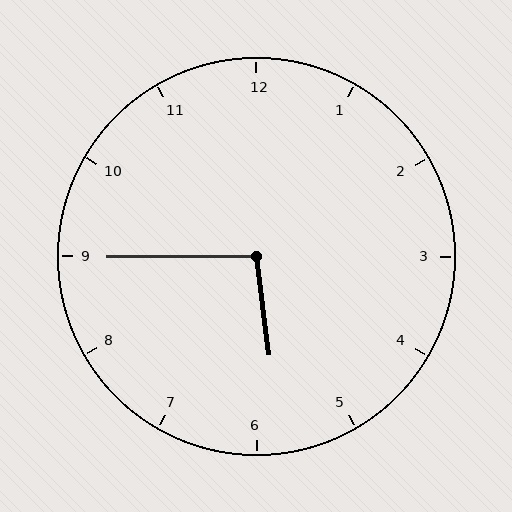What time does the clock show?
5:45.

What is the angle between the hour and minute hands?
Approximately 98 degrees.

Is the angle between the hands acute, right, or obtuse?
It is obtuse.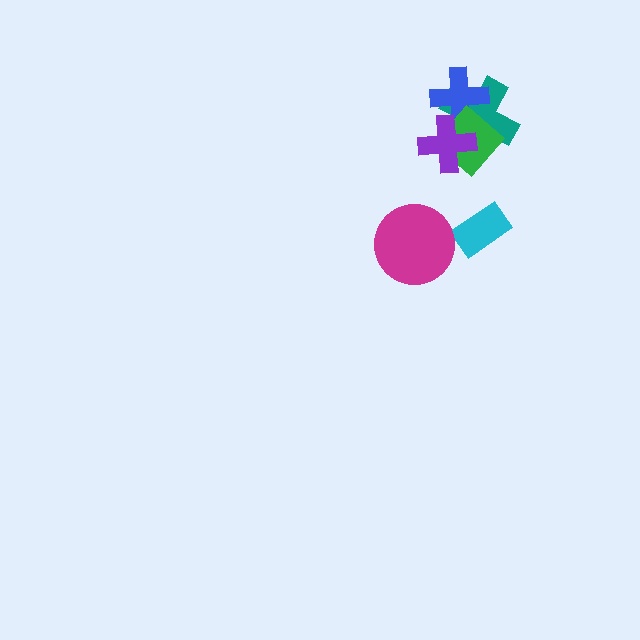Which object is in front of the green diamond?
The purple cross is in front of the green diamond.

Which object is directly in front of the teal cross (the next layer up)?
The blue cross is directly in front of the teal cross.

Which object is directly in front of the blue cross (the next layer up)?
The green diamond is directly in front of the blue cross.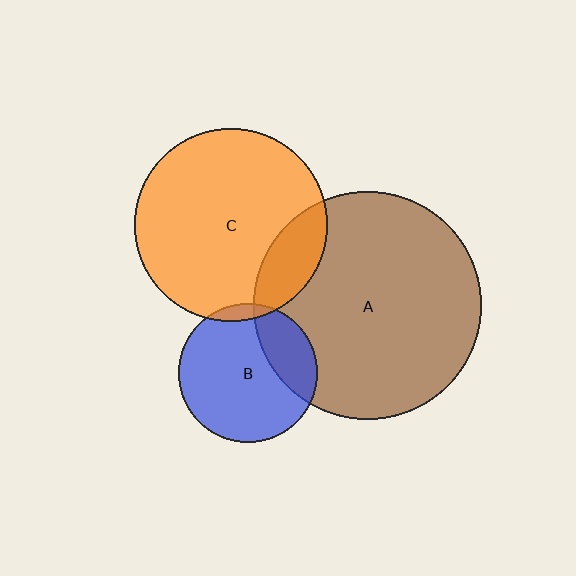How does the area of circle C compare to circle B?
Approximately 1.9 times.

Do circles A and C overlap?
Yes.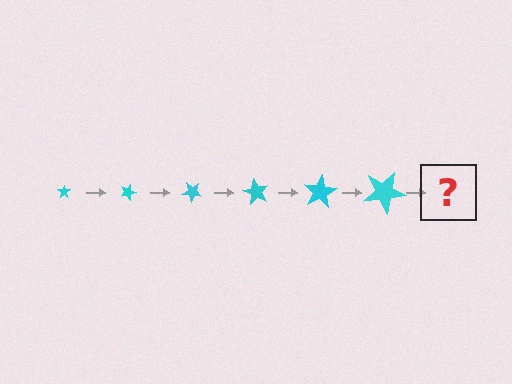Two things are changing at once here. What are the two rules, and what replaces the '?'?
The two rules are that the star grows larger each step and it rotates 20 degrees each step. The '?' should be a star, larger than the previous one and rotated 120 degrees from the start.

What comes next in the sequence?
The next element should be a star, larger than the previous one and rotated 120 degrees from the start.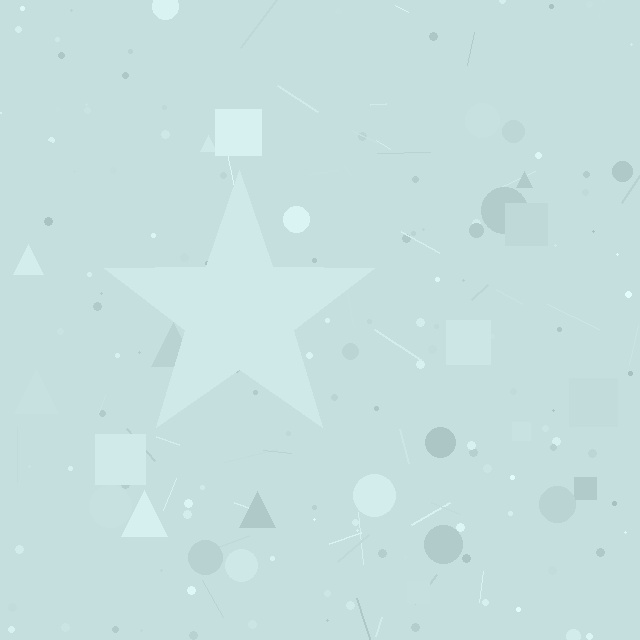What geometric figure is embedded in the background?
A star is embedded in the background.